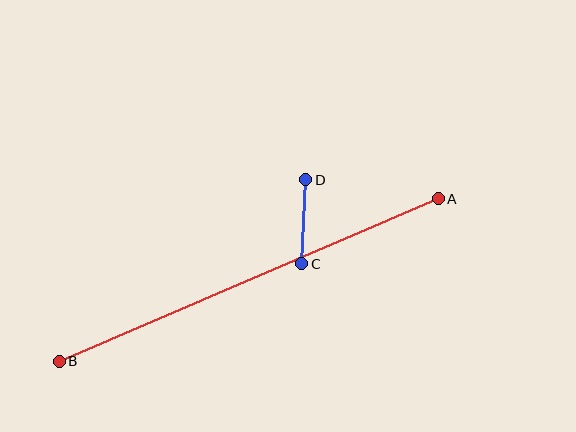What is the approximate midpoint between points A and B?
The midpoint is at approximately (249, 280) pixels.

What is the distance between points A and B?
The distance is approximately 412 pixels.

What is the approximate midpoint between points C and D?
The midpoint is at approximately (304, 222) pixels.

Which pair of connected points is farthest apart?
Points A and B are farthest apart.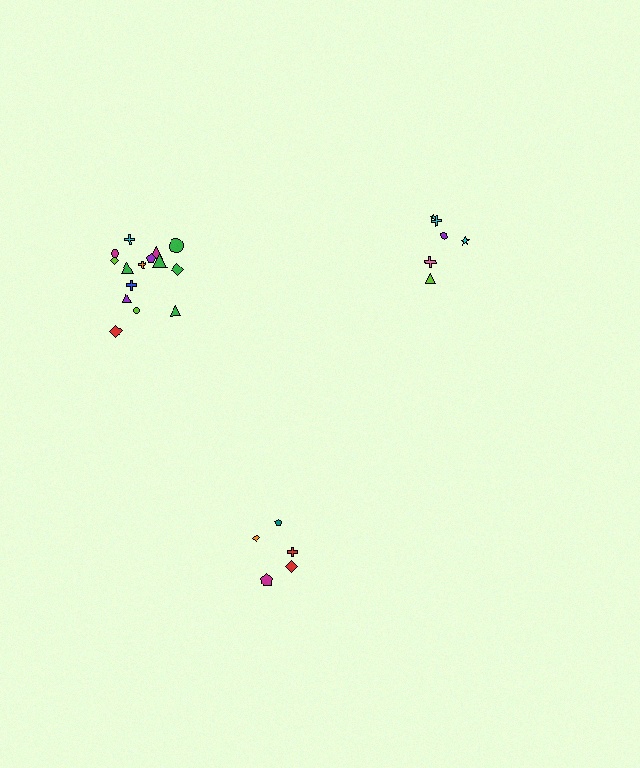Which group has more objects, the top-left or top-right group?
The top-left group.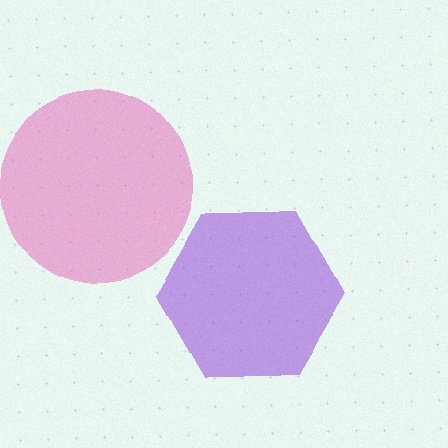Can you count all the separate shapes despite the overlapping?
Yes, there are 2 separate shapes.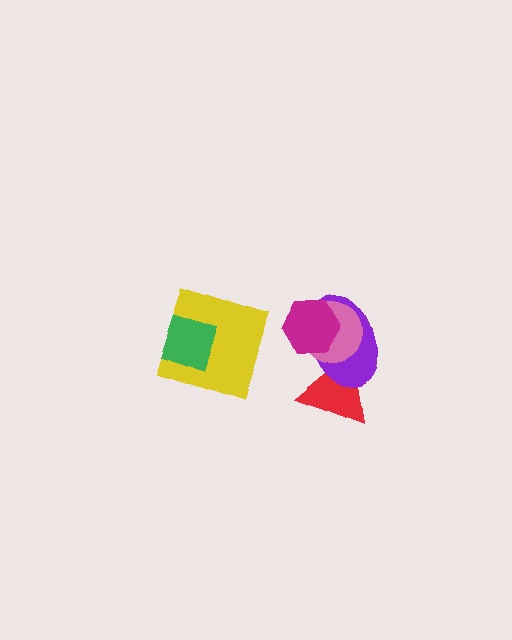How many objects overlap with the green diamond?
1 object overlaps with the green diamond.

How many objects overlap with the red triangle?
2 objects overlap with the red triangle.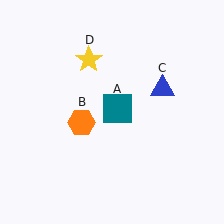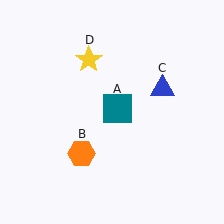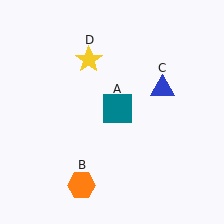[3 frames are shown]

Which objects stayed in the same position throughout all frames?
Teal square (object A) and blue triangle (object C) and yellow star (object D) remained stationary.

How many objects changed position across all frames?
1 object changed position: orange hexagon (object B).